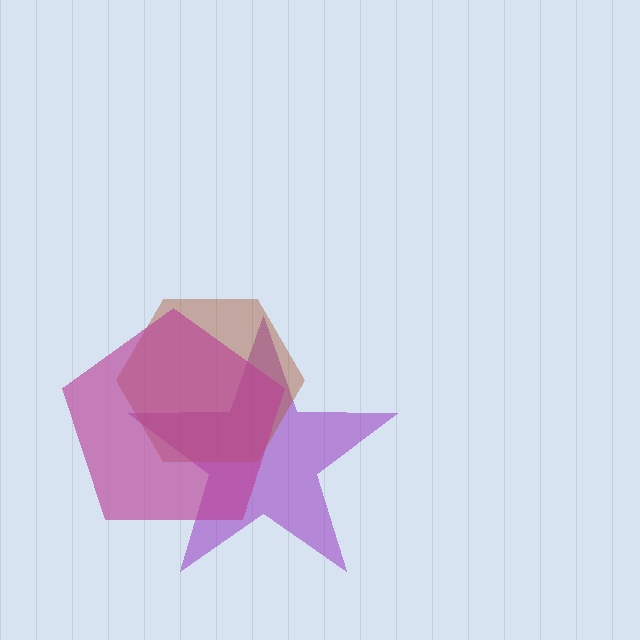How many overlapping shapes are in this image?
There are 3 overlapping shapes in the image.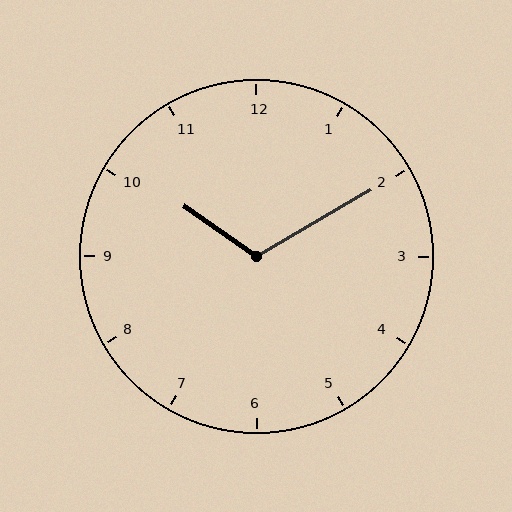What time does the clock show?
10:10.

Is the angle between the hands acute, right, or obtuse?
It is obtuse.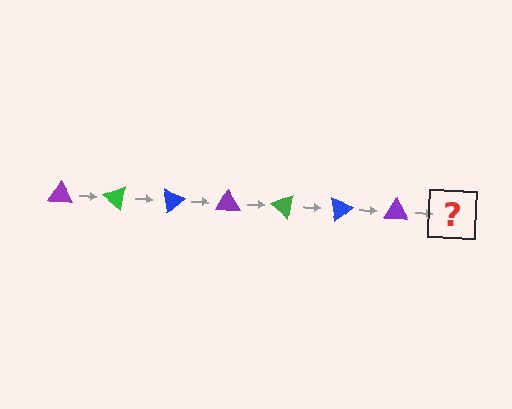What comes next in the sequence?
The next element should be a green triangle, rotated 280 degrees from the start.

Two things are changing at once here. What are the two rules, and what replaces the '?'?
The two rules are that it rotates 40 degrees each step and the color cycles through purple, green, and blue. The '?' should be a green triangle, rotated 280 degrees from the start.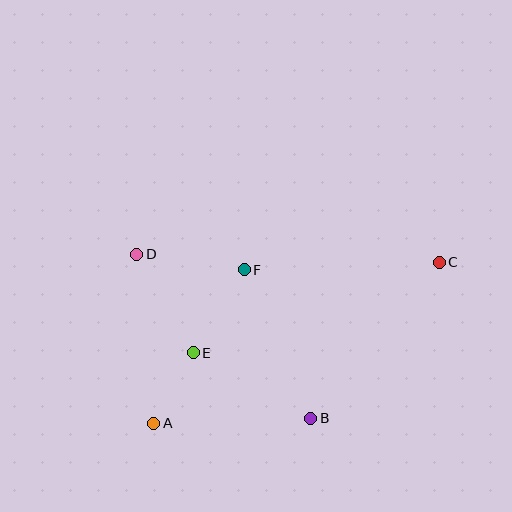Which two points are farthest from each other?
Points A and C are farthest from each other.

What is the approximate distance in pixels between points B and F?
The distance between B and F is approximately 163 pixels.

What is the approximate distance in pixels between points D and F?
The distance between D and F is approximately 109 pixels.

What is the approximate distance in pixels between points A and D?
The distance between A and D is approximately 170 pixels.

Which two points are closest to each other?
Points A and E are closest to each other.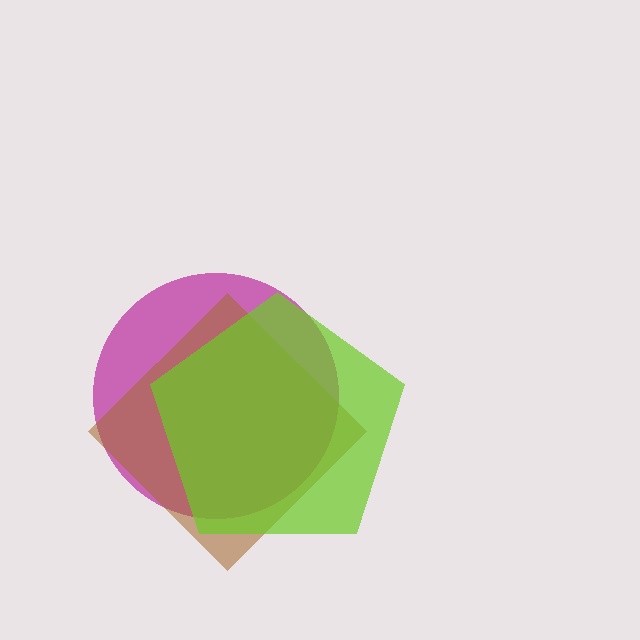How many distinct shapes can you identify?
There are 3 distinct shapes: a magenta circle, a brown diamond, a lime pentagon.